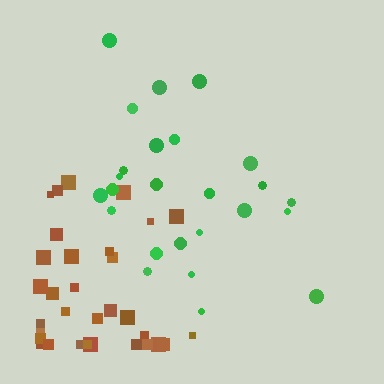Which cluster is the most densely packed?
Brown.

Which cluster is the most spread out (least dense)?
Green.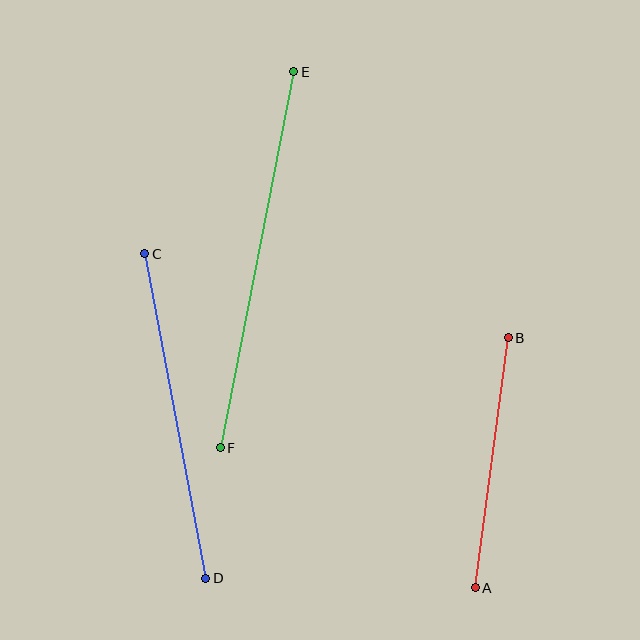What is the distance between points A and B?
The distance is approximately 252 pixels.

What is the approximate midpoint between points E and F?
The midpoint is at approximately (257, 260) pixels.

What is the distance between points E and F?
The distance is approximately 383 pixels.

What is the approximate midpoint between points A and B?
The midpoint is at approximately (492, 463) pixels.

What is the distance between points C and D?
The distance is approximately 330 pixels.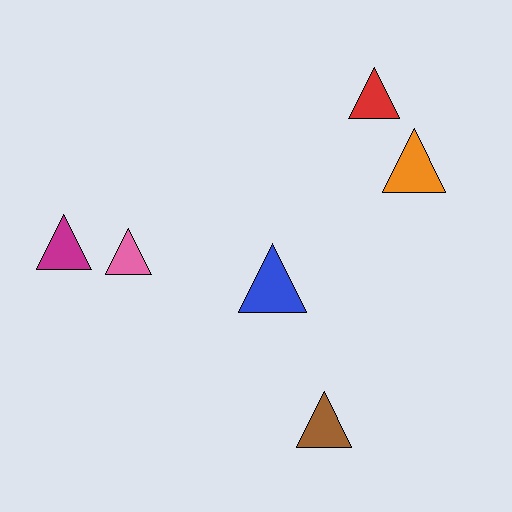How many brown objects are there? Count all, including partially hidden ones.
There is 1 brown object.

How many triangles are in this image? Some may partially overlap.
There are 6 triangles.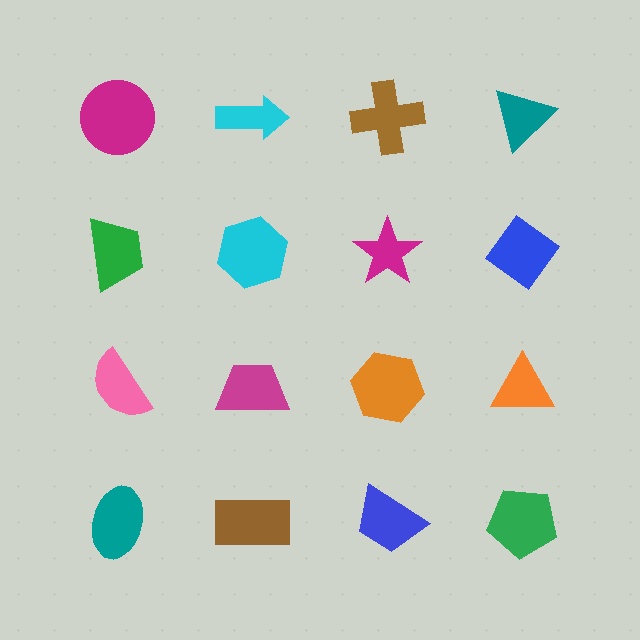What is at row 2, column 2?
A cyan hexagon.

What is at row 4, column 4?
A green pentagon.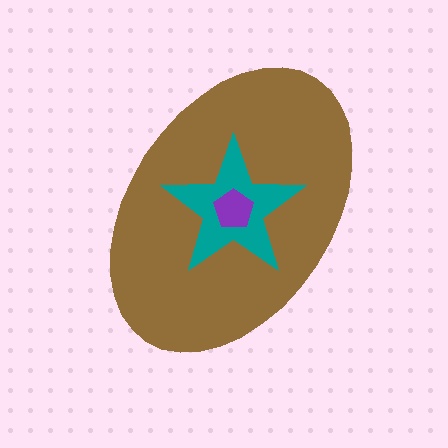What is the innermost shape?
The purple pentagon.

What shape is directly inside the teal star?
The purple pentagon.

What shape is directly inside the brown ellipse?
The teal star.